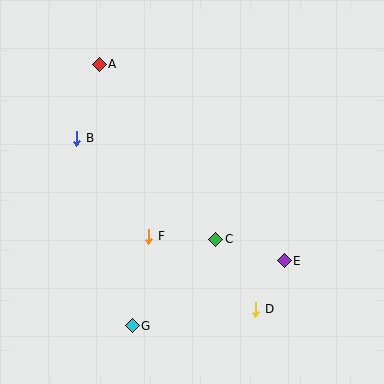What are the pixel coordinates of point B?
Point B is at (77, 138).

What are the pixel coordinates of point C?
Point C is at (216, 239).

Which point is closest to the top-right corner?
Point E is closest to the top-right corner.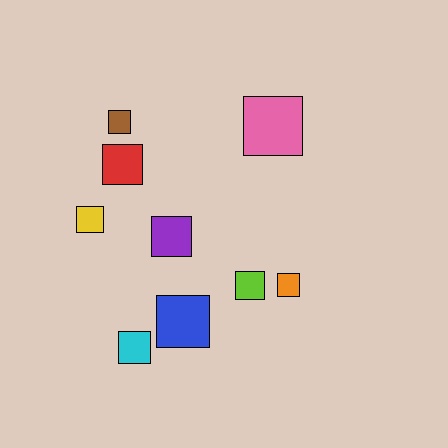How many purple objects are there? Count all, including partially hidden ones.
There is 1 purple object.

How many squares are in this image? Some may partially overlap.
There are 9 squares.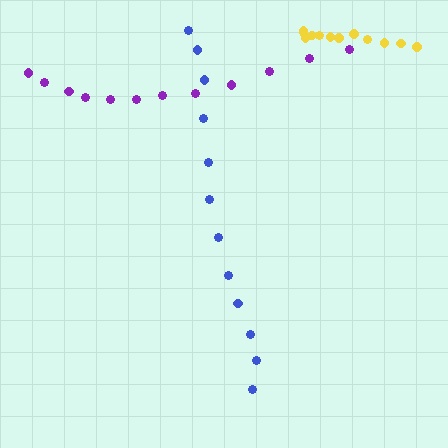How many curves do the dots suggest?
There are 3 distinct paths.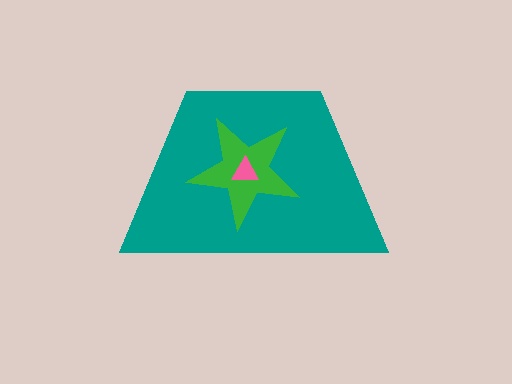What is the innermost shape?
The pink triangle.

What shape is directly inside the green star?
The pink triangle.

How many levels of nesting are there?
3.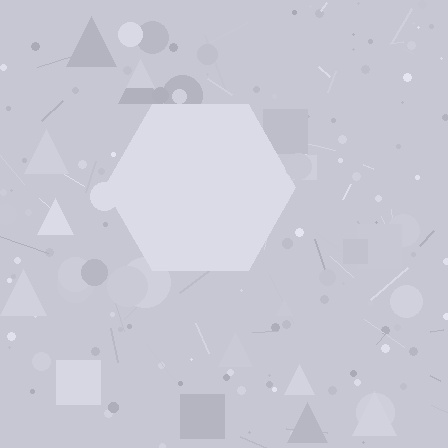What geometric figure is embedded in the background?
A hexagon is embedded in the background.